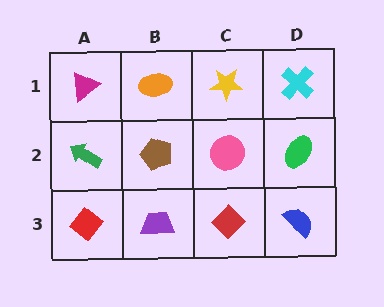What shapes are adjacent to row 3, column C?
A pink circle (row 2, column C), a purple trapezoid (row 3, column B), a blue semicircle (row 3, column D).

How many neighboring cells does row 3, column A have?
2.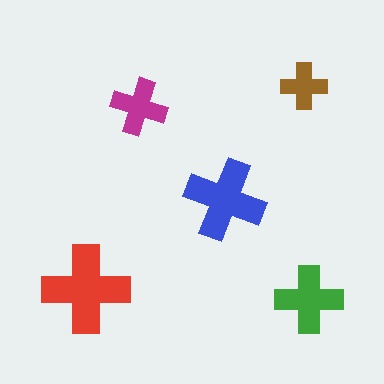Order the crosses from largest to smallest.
the red one, the blue one, the green one, the magenta one, the brown one.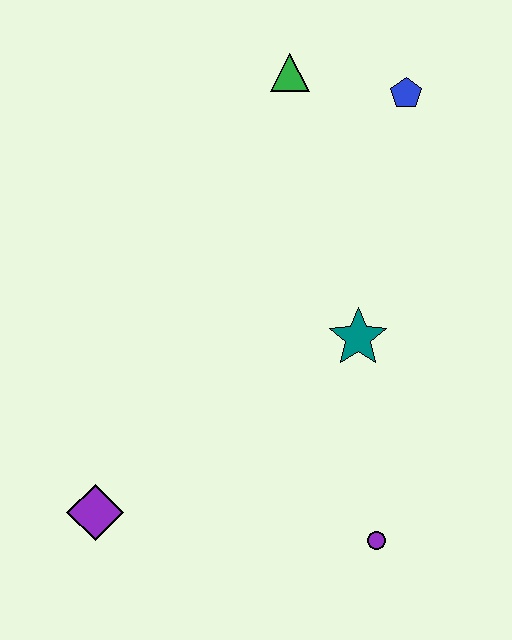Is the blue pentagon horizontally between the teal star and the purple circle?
No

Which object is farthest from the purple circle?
The green triangle is farthest from the purple circle.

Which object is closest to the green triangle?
The blue pentagon is closest to the green triangle.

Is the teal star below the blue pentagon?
Yes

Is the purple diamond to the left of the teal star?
Yes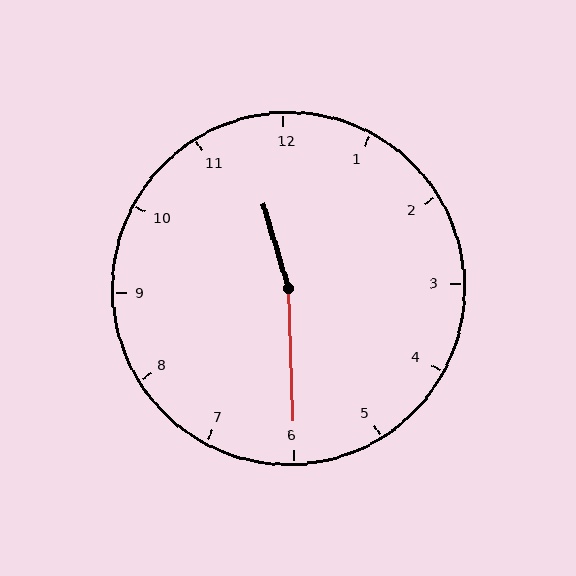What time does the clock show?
11:30.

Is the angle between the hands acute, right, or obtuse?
It is obtuse.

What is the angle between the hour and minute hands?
Approximately 165 degrees.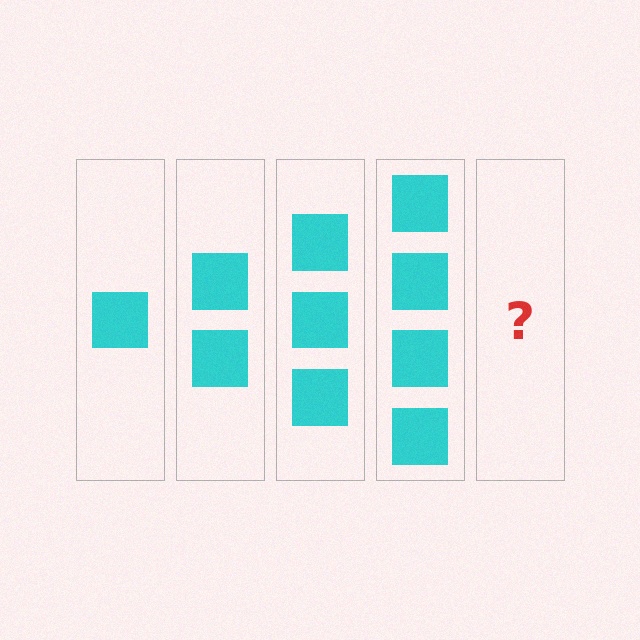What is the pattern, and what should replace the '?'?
The pattern is that each step adds one more square. The '?' should be 5 squares.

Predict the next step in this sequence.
The next step is 5 squares.